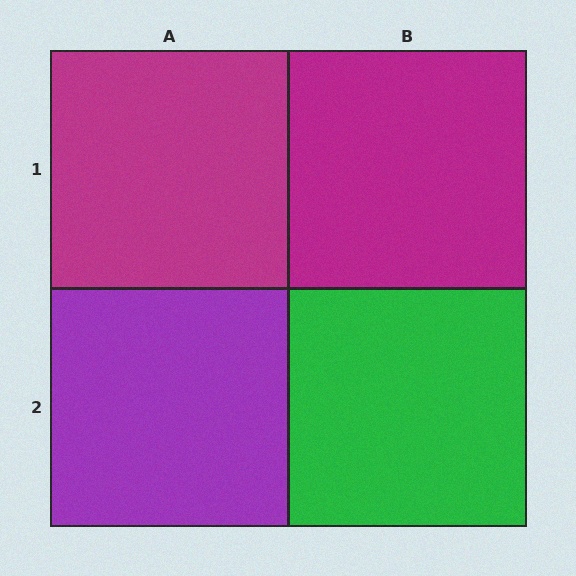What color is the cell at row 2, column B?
Green.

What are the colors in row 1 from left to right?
Magenta, magenta.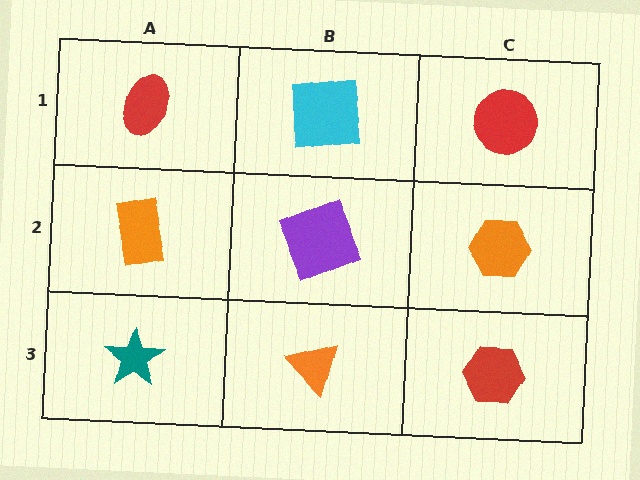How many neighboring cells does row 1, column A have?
2.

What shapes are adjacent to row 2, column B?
A cyan square (row 1, column B), an orange triangle (row 3, column B), an orange rectangle (row 2, column A), an orange hexagon (row 2, column C).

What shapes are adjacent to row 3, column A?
An orange rectangle (row 2, column A), an orange triangle (row 3, column B).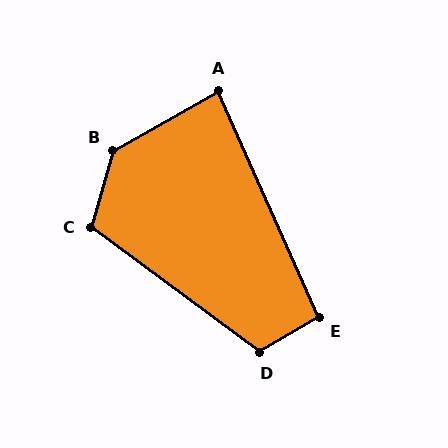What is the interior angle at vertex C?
Approximately 110 degrees (obtuse).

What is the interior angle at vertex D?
Approximately 113 degrees (obtuse).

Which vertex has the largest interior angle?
B, at approximately 135 degrees.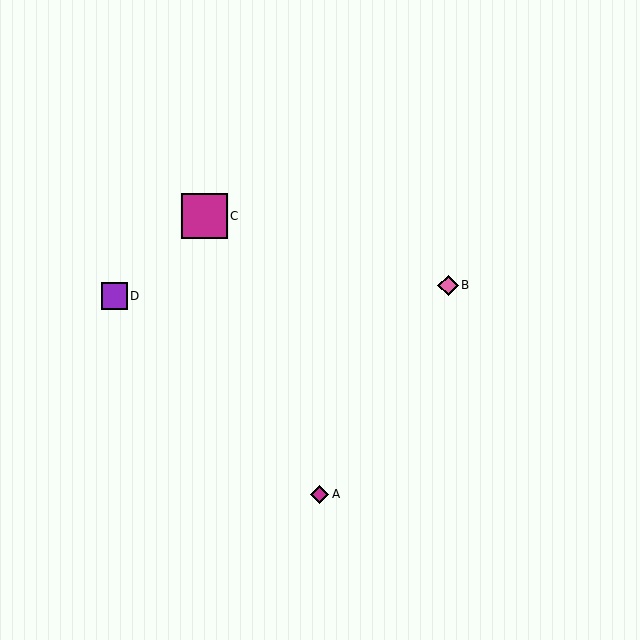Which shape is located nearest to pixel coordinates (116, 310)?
The purple square (labeled D) at (114, 296) is nearest to that location.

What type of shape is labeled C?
Shape C is a magenta square.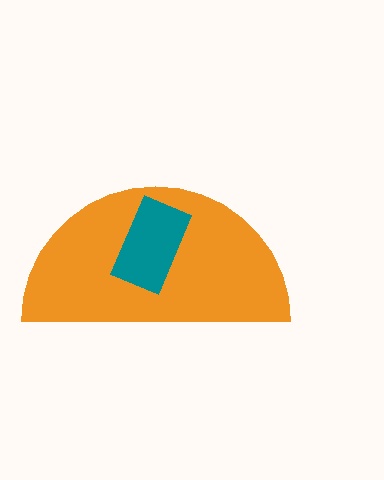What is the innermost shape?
The teal rectangle.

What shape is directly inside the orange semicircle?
The teal rectangle.